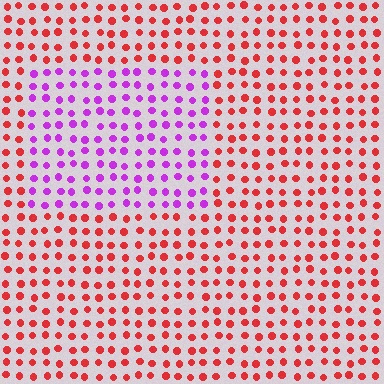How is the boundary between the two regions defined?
The boundary is defined purely by a slight shift in hue (about 66 degrees). Spacing, size, and orientation are identical on both sides.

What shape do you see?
I see a rectangle.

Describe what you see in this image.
The image is filled with small red elements in a uniform arrangement. A rectangle-shaped region is visible where the elements are tinted to a slightly different hue, forming a subtle color boundary.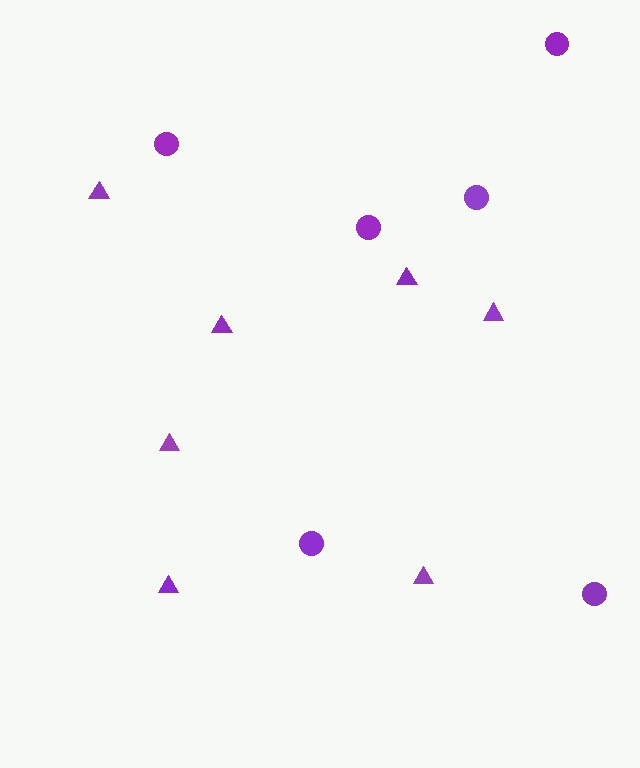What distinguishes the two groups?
There are 2 groups: one group of triangles (7) and one group of circles (6).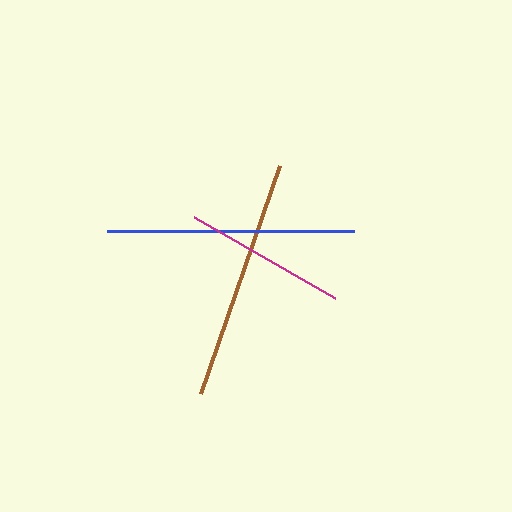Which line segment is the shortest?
The magenta line is the shortest at approximately 162 pixels.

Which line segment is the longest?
The blue line is the longest at approximately 247 pixels.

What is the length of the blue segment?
The blue segment is approximately 247 pixels long.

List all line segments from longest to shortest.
From longest to shortest: blue, brown, magenta.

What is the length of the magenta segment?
The magenta segment is approximately 162 pixels long.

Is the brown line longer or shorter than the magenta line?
The brown line is longer than the magenta line.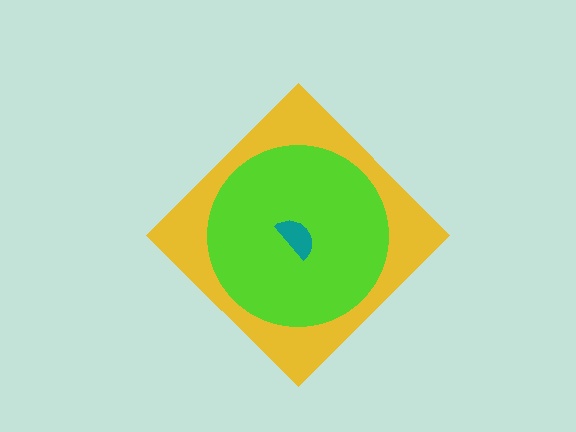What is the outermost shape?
The yellow diamond.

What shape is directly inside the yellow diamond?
The lime circle.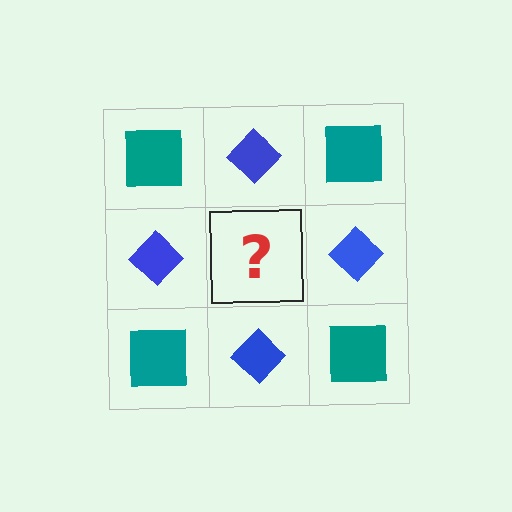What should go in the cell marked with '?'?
The missing cell should contain a teal square.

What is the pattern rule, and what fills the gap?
The rule is that it alternates teal square and blue diamond in a checkerboard pattern. The gap should be filled with a teal square.